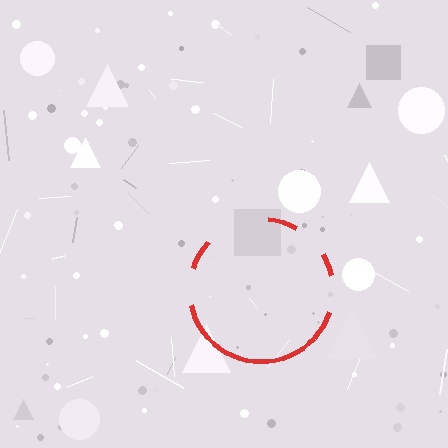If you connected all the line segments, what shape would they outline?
They would outline a circle.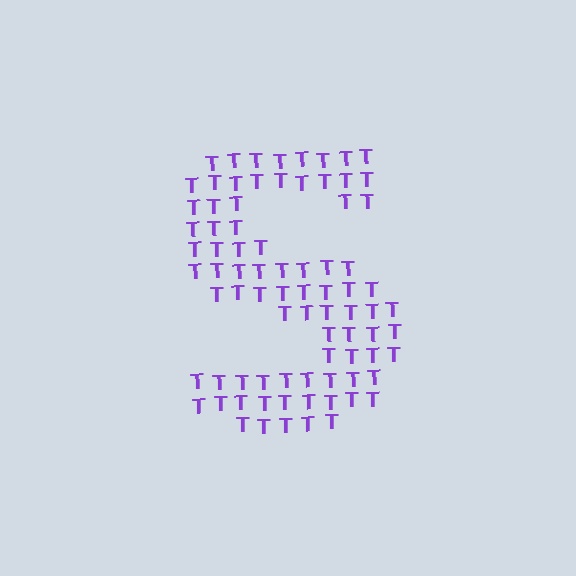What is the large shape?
The large shape is the letter S.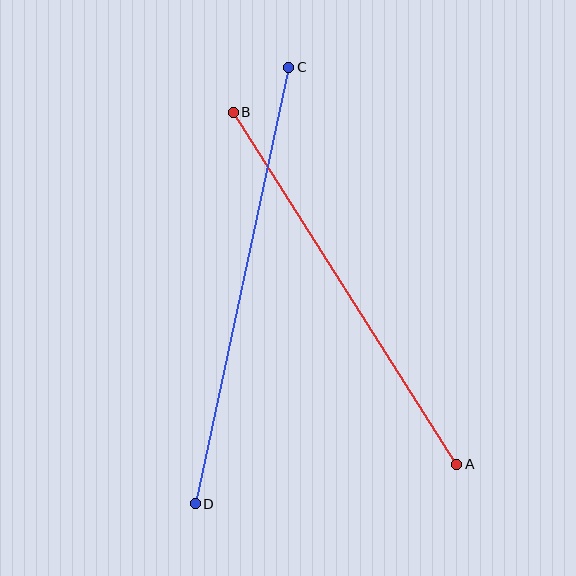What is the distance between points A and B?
The distance is approximately 417 pixels.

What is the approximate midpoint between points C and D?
The midpoint is at approximately (242, 285) pixels.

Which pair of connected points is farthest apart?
Points C and D are farthest apart.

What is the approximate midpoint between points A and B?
The midpoint is at approximately (345, 288) pixels.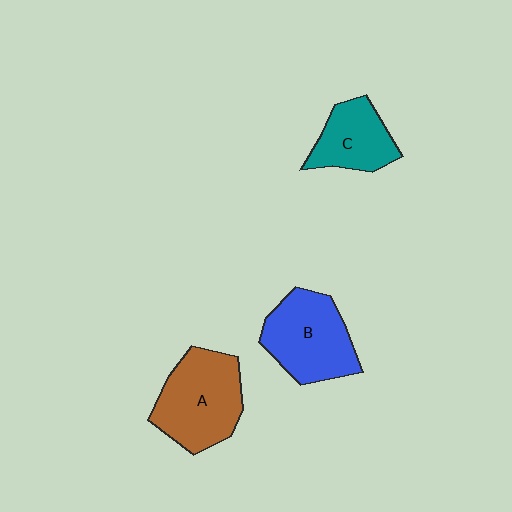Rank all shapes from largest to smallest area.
From largest to smallest: A (brown), B (blue), C (teal).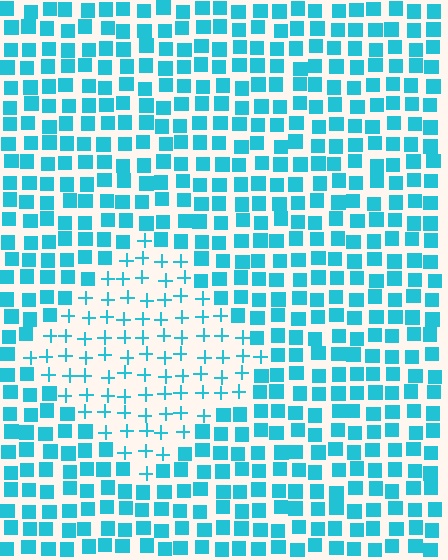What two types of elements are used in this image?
The image uses plus signs inside the diamond region and squares outside it.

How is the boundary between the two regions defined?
The boundary is defined by a change in element shape: plus signs inside vs. squares outside. All elements share the same color and spacing.